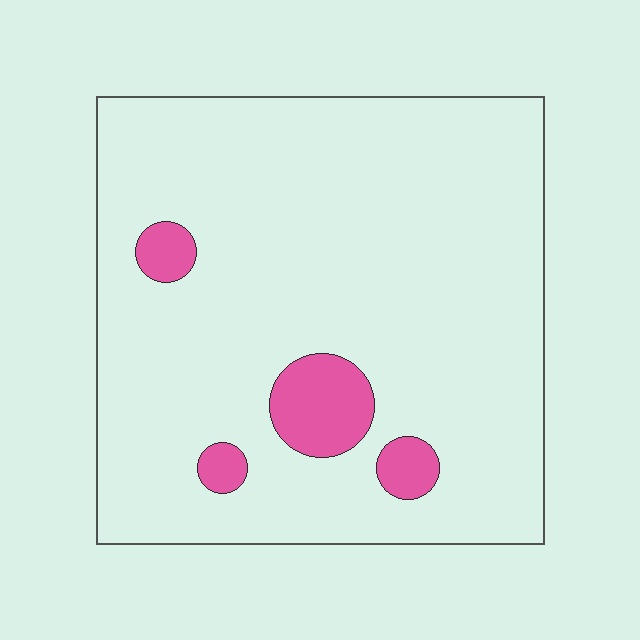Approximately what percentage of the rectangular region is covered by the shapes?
Approximately 10%.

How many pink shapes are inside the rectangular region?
4.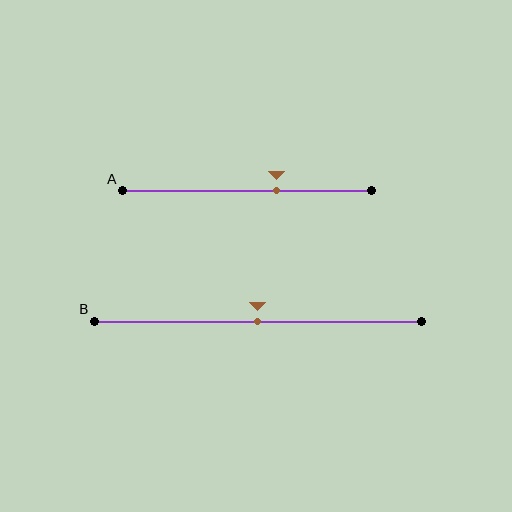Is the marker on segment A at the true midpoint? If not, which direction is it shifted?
No, the marker on segment A is shifted to the right by about 12% of the segment length.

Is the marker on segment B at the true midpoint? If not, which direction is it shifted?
Yes, the marker on segment B is at the true midpoint.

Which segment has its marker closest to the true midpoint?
Segment B has its marker closest to the true midpoint.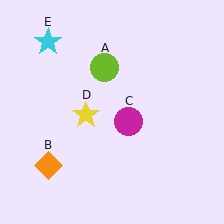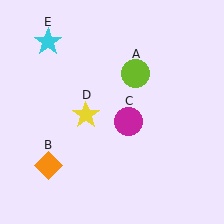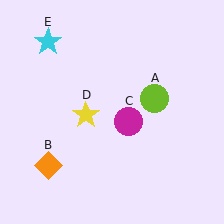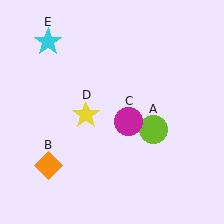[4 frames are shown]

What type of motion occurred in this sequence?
The lime circle (object A) rotated clockwise around the center of the scene.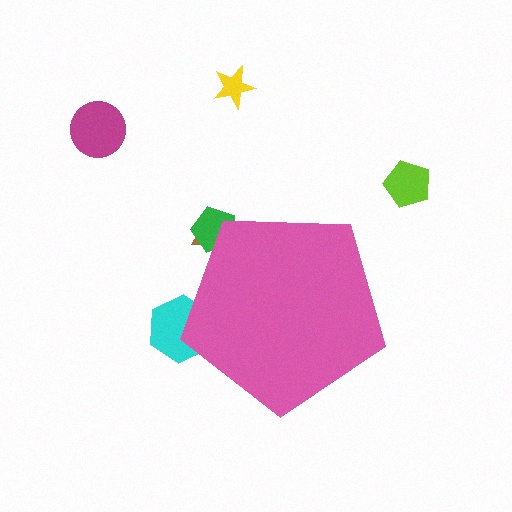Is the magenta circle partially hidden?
No, the magenta circle is fully visible.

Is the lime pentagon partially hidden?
No, the lime pentagon is fully visible.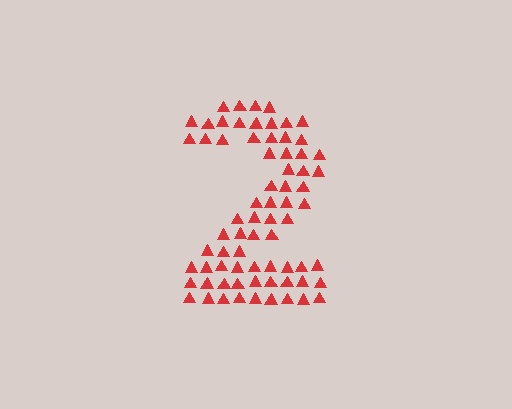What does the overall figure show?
The overall figure shows the digit 2.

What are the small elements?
The small elements are triangles.